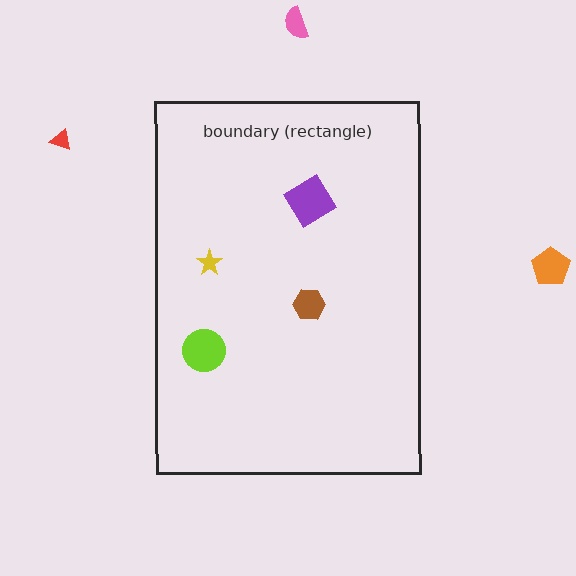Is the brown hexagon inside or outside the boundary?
Inside.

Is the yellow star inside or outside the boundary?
Inside.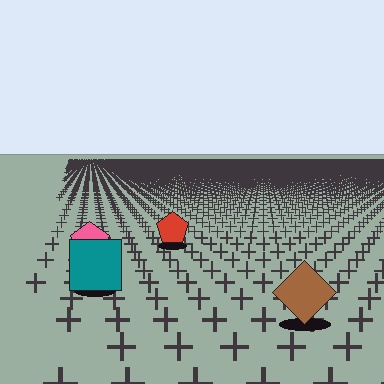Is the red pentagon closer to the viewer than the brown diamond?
No. The brown diamond is closer — you can tell from the texture gradient: the ground texture is coarser near it.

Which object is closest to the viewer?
The brown diamond is closest. The texture marks near it are larger and more spread out.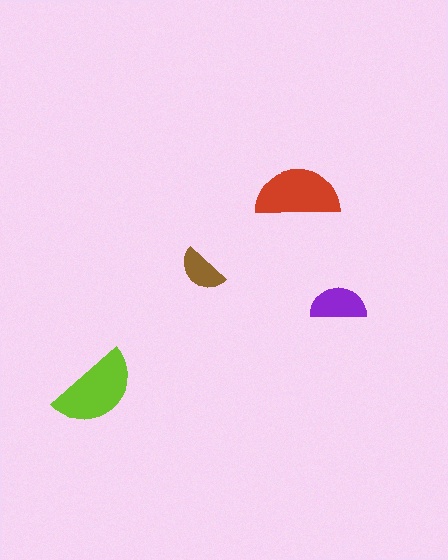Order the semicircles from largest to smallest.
the lime one, the red one, the purple one, the brown one.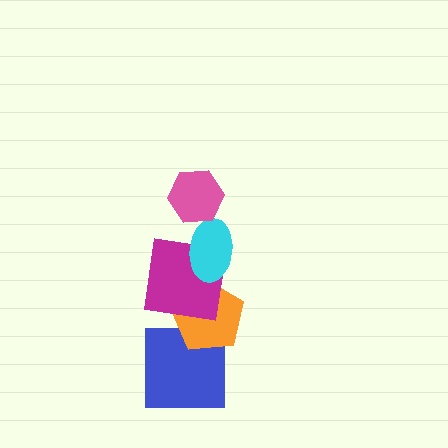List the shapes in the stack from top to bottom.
From top to bottom: the pink hexagon, the cyan ellipse, the magenta square, the orange pentagon, the blue square.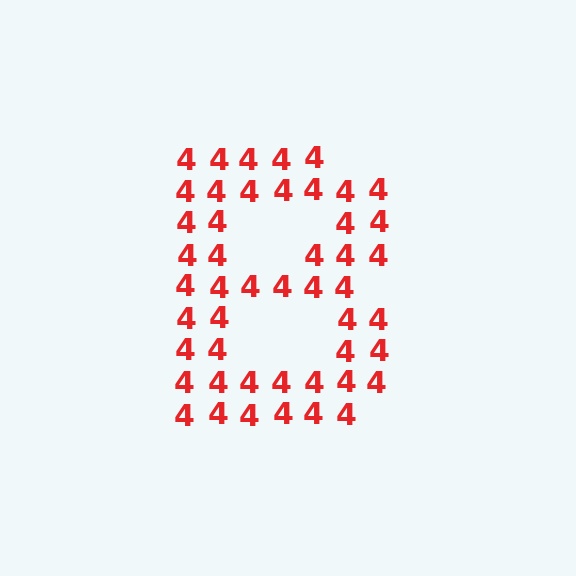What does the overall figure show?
The overall figure shows the letter B.